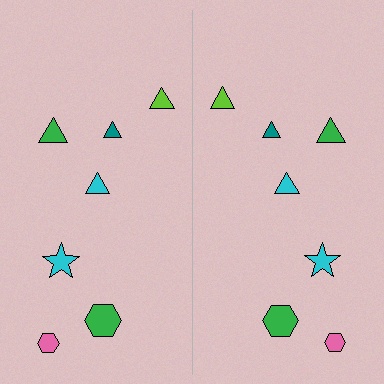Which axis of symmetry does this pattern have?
The pattern has a vertical axis of symmetry running through the center of the image.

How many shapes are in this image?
There are 14 shapes in this image.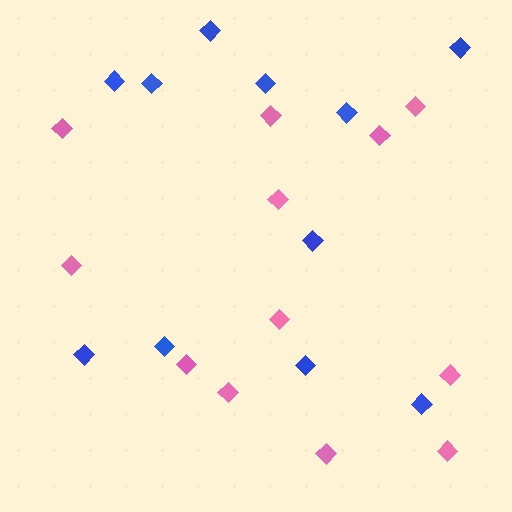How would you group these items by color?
There are 2 groups: one group of blue diamonds (11) and one group of pink diamonds (12).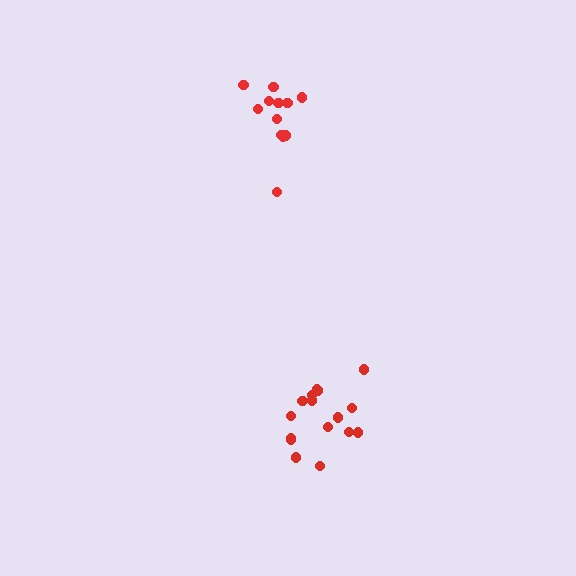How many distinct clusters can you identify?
There are 2 distinct clusters.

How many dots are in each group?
Group 1: 16 dots, Group 2: 12 dots (28 total).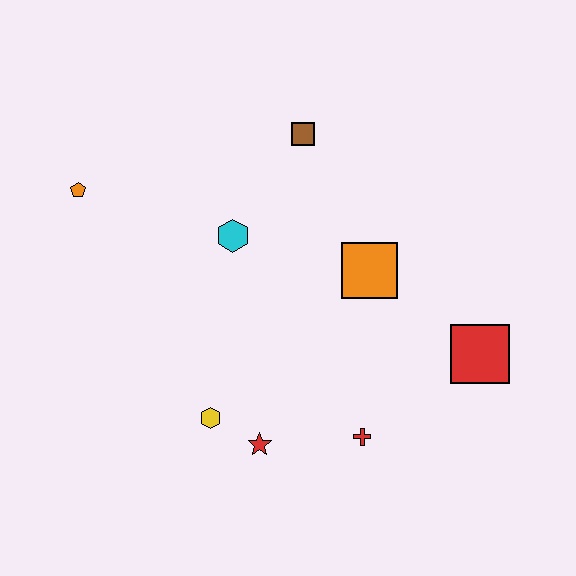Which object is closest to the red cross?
The red star is closest to the red cross.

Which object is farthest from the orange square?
The orange pentagon is farthest from the orange square.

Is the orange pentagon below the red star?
No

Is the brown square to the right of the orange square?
No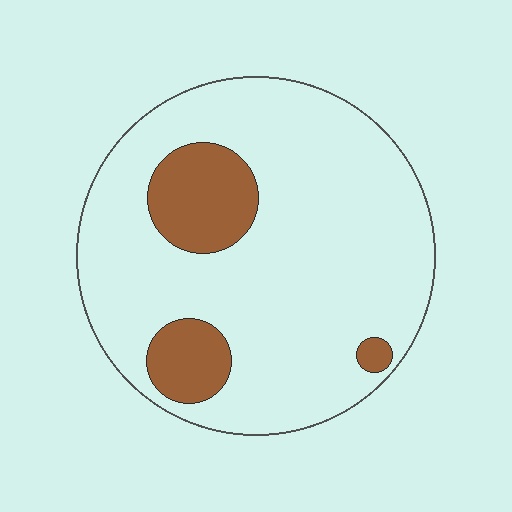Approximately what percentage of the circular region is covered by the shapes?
Approximately 15%.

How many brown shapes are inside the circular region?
3.